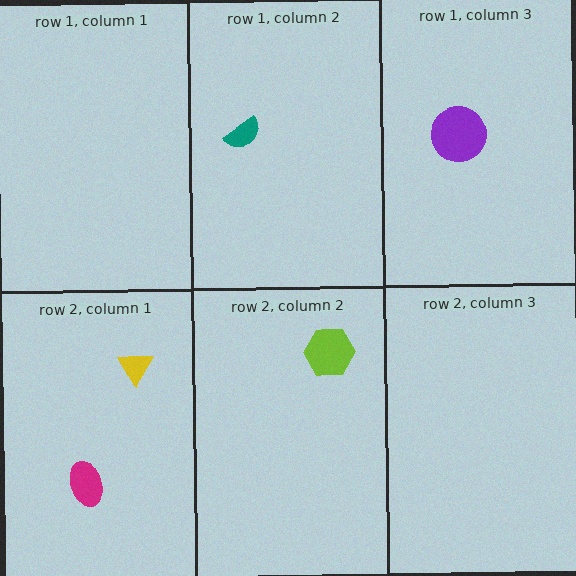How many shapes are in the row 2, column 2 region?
1.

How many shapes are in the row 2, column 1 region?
2.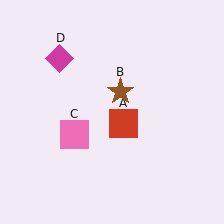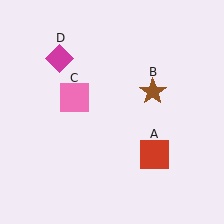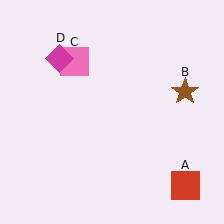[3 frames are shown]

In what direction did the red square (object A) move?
The red square (object A) moved down and to the right.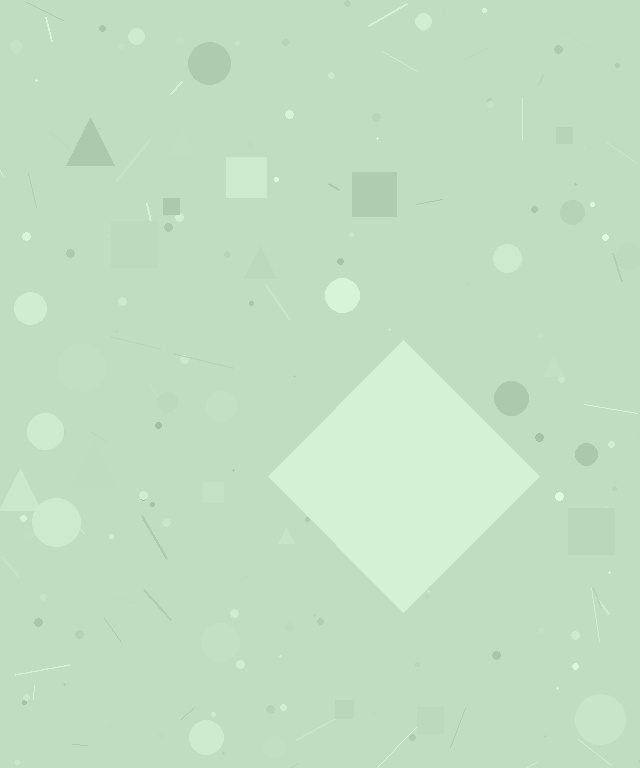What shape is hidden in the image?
A diamond is hidden in the image.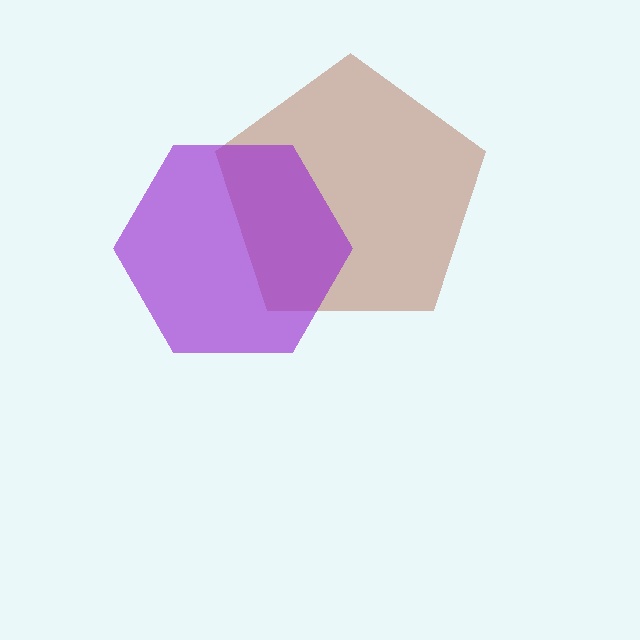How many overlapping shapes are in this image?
There are 2 overlapping shapes in the image.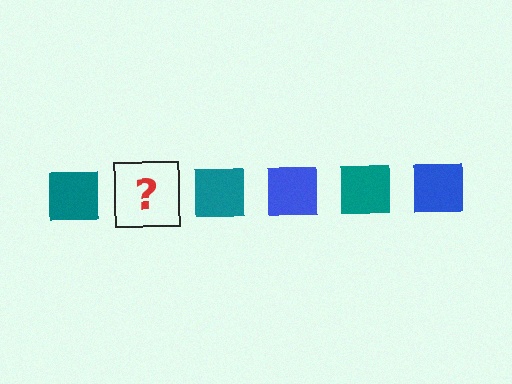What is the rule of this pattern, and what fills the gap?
The rule is that the pattern cycles through teal, blue squares. The gap should be filled with a blue square.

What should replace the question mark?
The question mark should be replaced with a blue square.